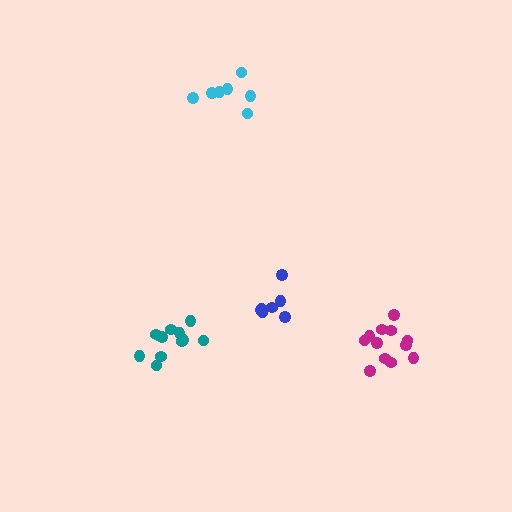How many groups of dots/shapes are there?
There are 4 groups.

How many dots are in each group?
Group 1: 12 dots, Group 2: 7 dots, Group 3: 7 dots, Group 4: 12 dots (38 total).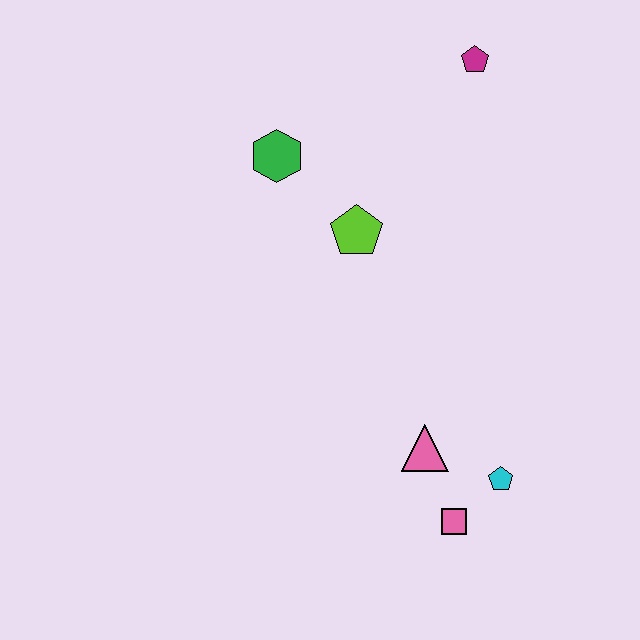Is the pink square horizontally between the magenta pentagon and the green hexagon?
Yes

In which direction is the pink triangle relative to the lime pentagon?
The pink triangle is below the lime pentagon.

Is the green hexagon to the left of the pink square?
Yes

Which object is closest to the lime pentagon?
The green hexagon is closest to the lime pentagon.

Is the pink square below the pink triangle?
Yes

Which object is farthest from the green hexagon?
The pink square is farthest from the green hexagon.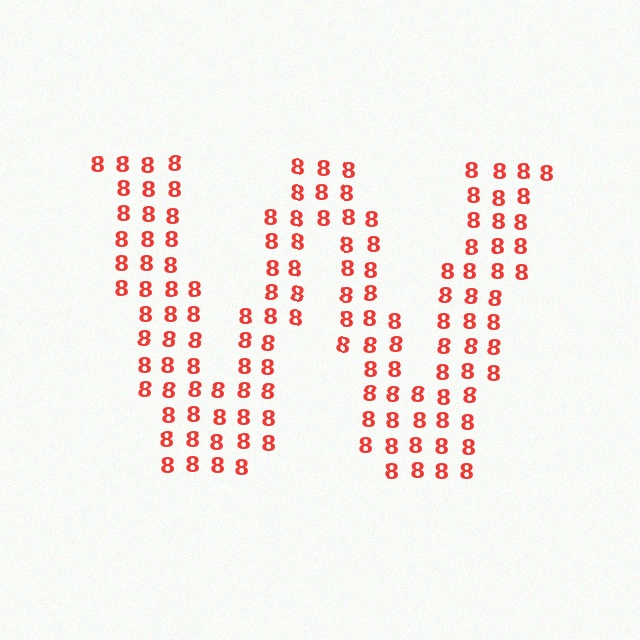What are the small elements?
The small elements are digit 8's.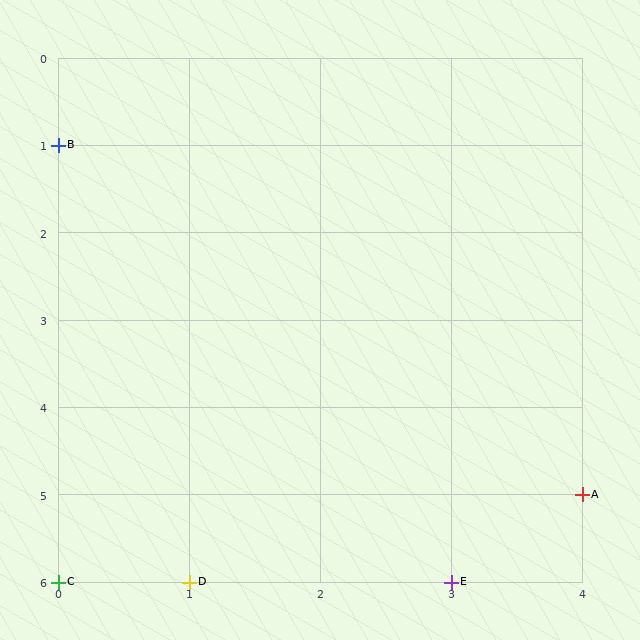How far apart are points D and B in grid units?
Points D and B are 1 column and 5 rows apart (about 5.1 grid units diagonally).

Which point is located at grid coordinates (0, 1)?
Point B is at (0, 1).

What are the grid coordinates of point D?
Point D is at grid coordinates (1, 6).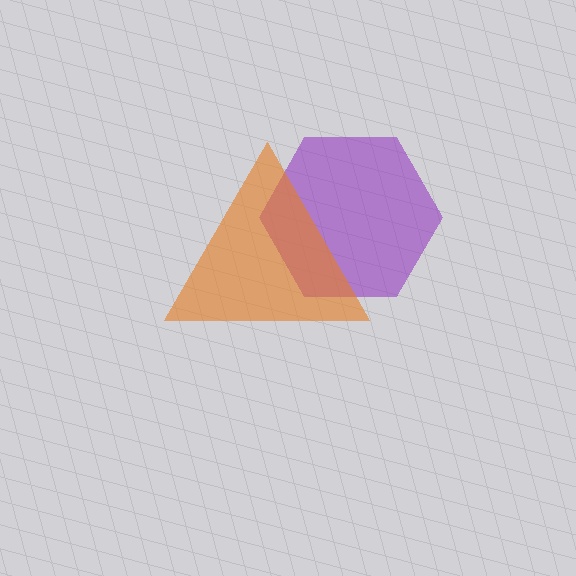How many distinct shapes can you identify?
There are 2 distinct shapes: a purple hexagon, an orange triangle.